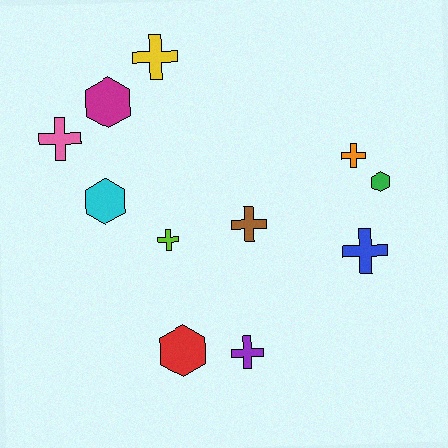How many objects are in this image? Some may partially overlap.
There are 11 objects.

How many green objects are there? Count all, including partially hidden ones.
There is 1 green object.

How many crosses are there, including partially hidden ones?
There are 7 crosses.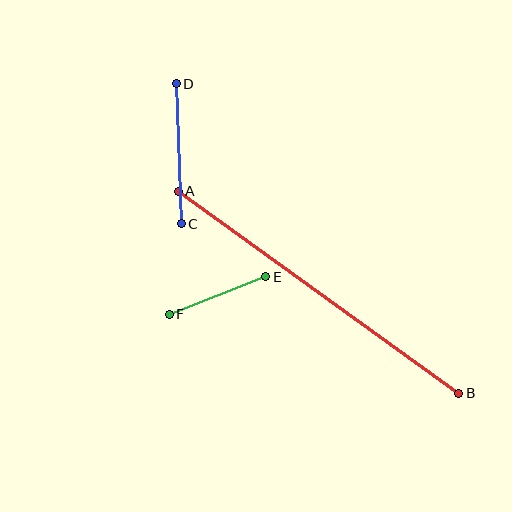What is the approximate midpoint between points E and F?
The midpoint is at approximately (217, 296) pixels.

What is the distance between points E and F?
The distance is approximately 104 pixels.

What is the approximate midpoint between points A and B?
The midpoint is at approximately (319, 292) pixels.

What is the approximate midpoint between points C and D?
The midpoint is at approximately (179, 154) pixels.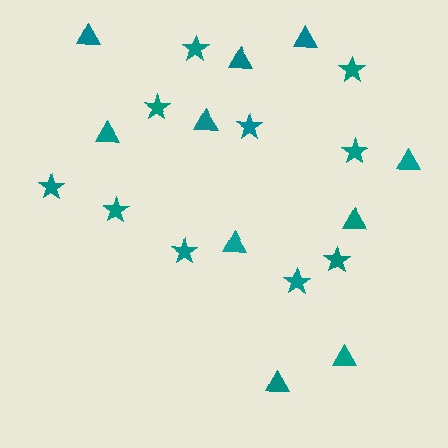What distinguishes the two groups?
There are 2 groups: one group of stars (10) and one group of triangles (10).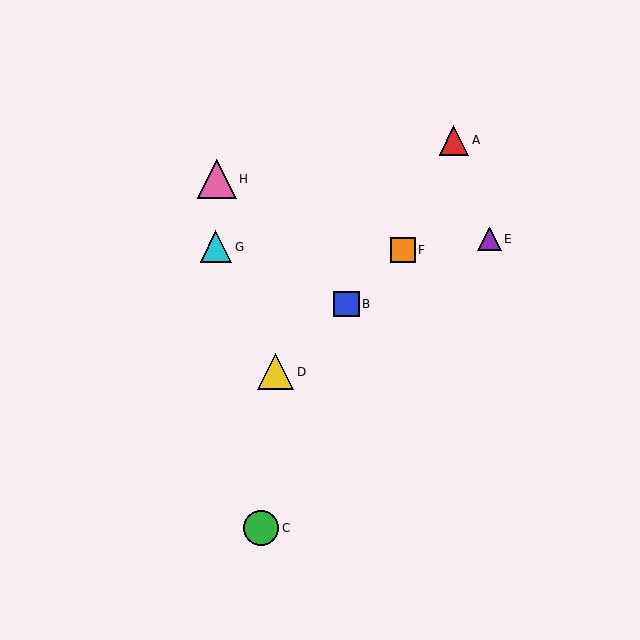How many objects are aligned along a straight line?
3 objects (B, D, F) are aligned along a straight line.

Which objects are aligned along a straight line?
Objects B, D, F are aligned along a straight line.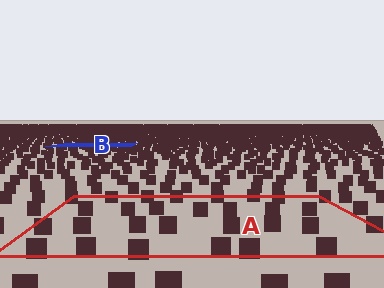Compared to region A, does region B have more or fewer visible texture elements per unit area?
Region B has more texture elements per unit area — they are packed more densely because it is farther away.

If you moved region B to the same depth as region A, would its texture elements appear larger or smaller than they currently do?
They would appear larger. At a closer depth, the same texture elements are projected at a bigger on-screen size.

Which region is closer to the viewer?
Region A is closer. The texture elements there are larger and more spread out.